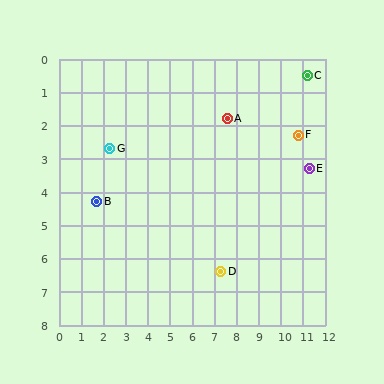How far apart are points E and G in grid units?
Points E and G are about 9.0 grid units apart.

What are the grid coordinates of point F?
Point F is at approximately (10.8, 2.3).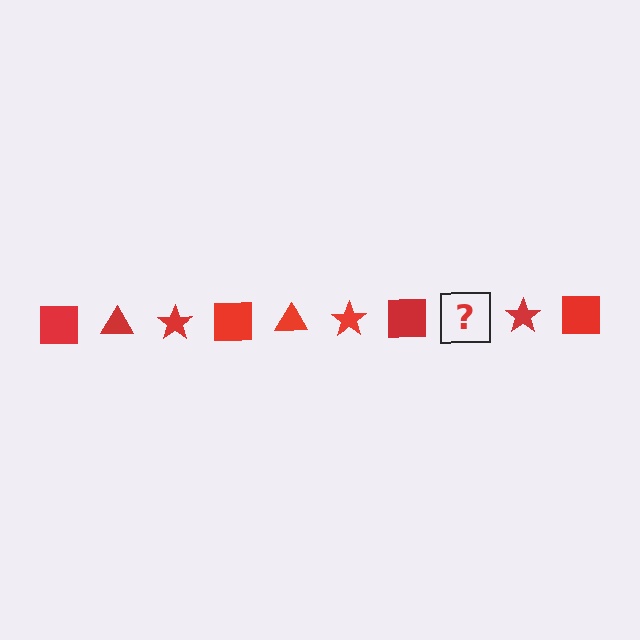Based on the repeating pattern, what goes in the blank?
The blank should be a red triangle.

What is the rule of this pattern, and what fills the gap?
The rule is that the pattern cycles through square, triangle, star shapes in red. The gap should be filled with a red triangle.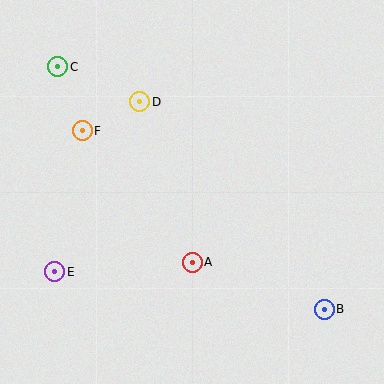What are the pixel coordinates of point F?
Point F is at (82, 131).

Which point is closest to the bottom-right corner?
Point B is closest to the bottom-right corner.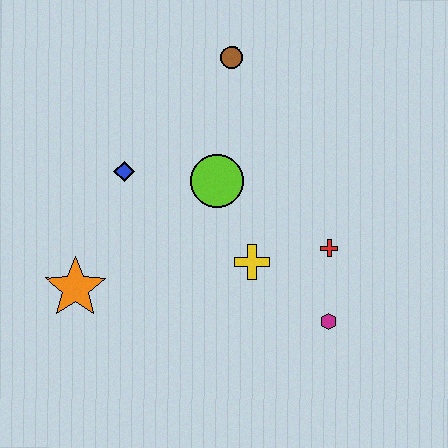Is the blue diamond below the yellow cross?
No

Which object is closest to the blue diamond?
The lime circle is closest to the blue diamond.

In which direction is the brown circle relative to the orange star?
The brown circle is above the orange star.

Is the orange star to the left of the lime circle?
Yes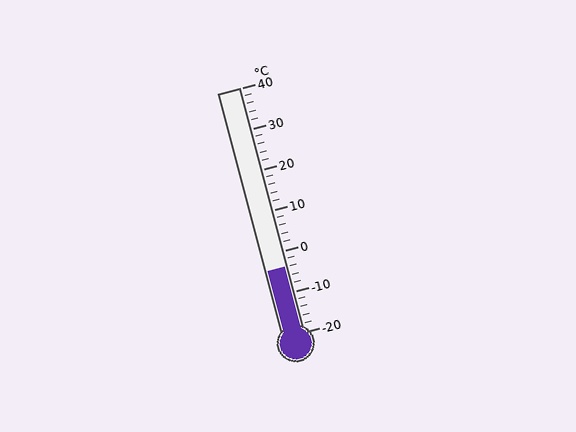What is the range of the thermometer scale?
The thermometer scale ranges from -20°C to 40°C.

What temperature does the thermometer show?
The thermometer shows approximately -4°C.